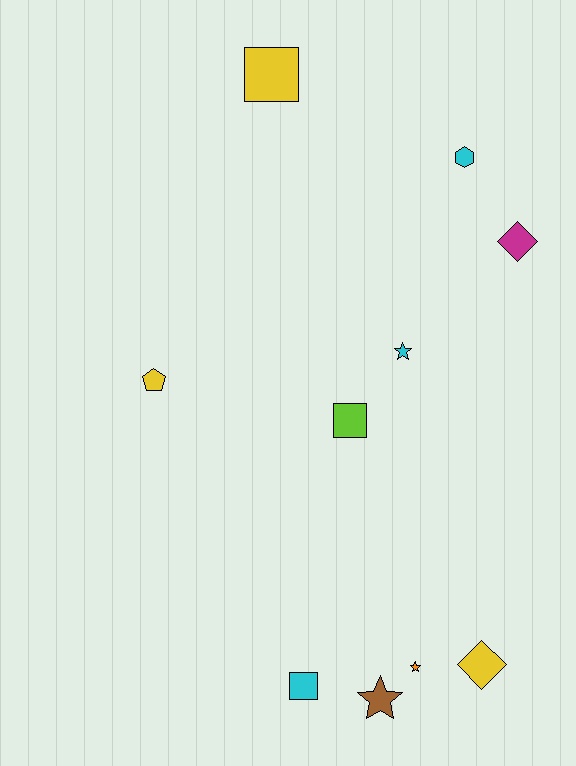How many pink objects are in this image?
There are no pink objects.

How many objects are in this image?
There are 10 objects.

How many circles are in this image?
There are no circles.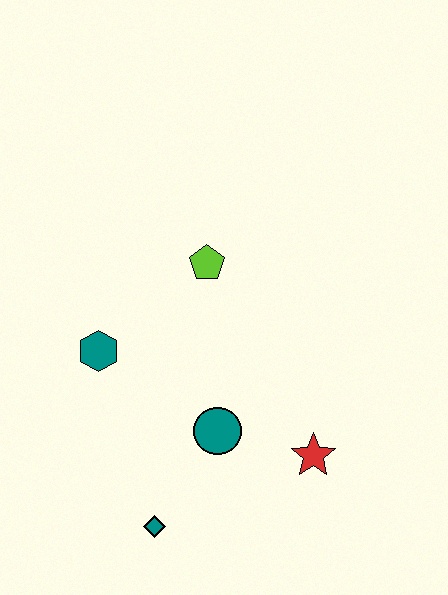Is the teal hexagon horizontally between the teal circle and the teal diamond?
No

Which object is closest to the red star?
The teal circle is closest to the red star.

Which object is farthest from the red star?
The teal hexagon is farthest from the red star.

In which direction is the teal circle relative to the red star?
The teal circle is to the left of the red star.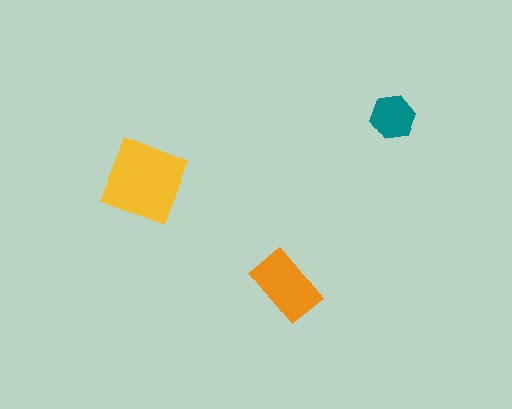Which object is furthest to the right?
The teal hexagon is rightmost.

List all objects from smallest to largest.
The teal hexagon, the orange rectangle, the yellow square.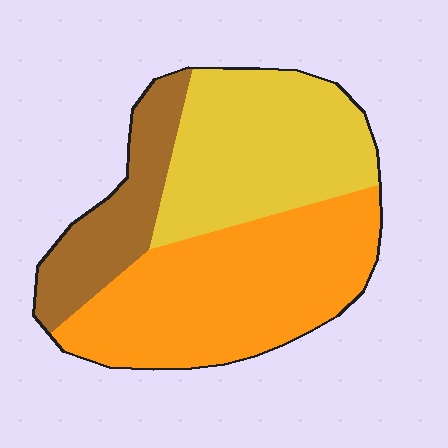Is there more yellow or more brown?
Yellow.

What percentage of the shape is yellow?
Yellow covers around 35% of the shape.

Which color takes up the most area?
Orange, at roughly 45%.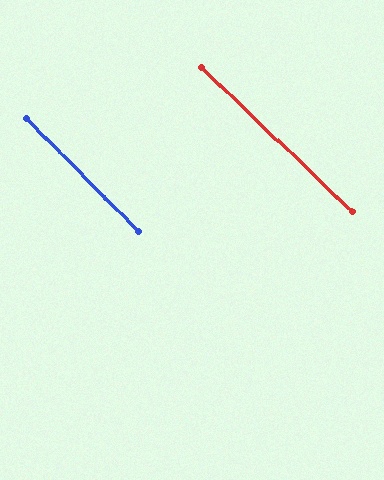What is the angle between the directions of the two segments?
Approximately 1 degree.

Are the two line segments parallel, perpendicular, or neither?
Parallel — their directions differ by only 1.5°.